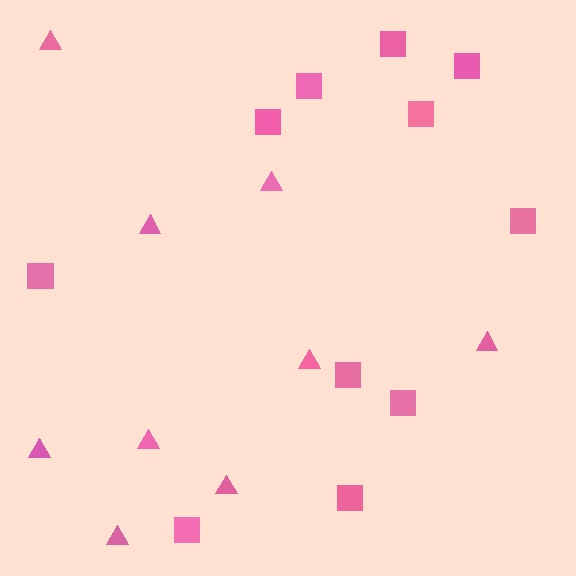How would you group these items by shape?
There are 2 groups: one group of squares (11) and one group of triangles (9).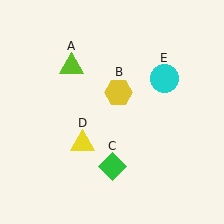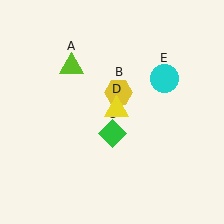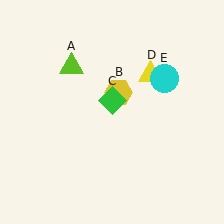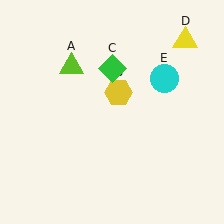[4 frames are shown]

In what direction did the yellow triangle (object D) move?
The yellow triangle (object D) moved up and to the right.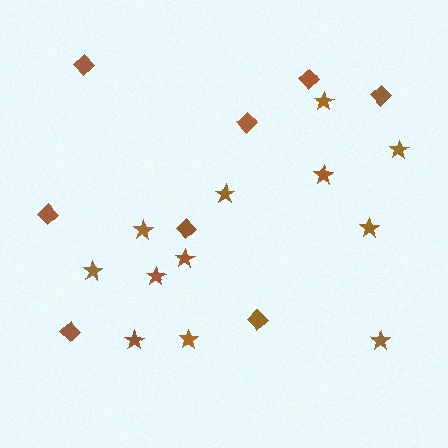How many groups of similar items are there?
There are 2 groups: one group of diamonds (8) and one group of stars (12).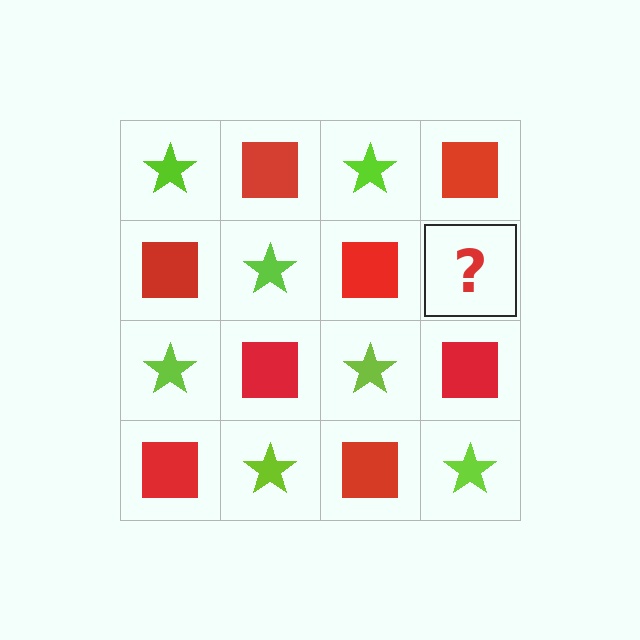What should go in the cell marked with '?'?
The missing cell should contain a lime star.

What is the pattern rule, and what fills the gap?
The rule is that it alternates lime star and red square in a checkerboard pattern. The gap should be filled with a lime star.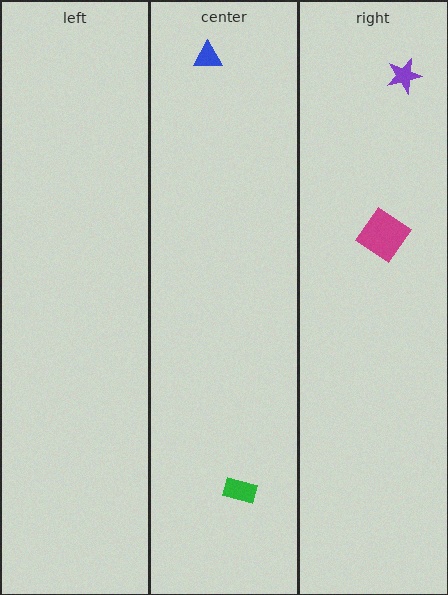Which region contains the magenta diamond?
The right region.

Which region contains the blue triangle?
The center region.